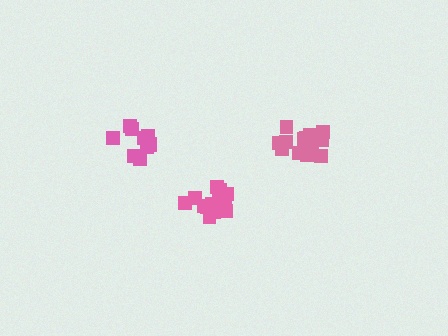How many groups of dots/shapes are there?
There are 3 groups.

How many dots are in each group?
Group 1: 10 dots, Group 2: 14 dots, Group 3: 13 dots (37 total).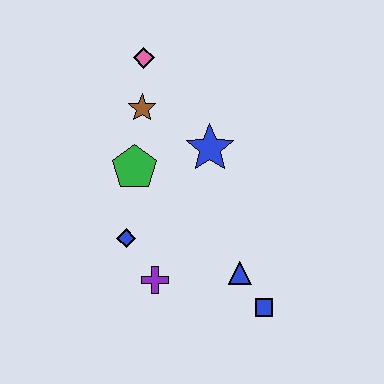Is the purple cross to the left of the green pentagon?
No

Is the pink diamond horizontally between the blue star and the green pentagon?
Yes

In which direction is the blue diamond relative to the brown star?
The blue diamond is below the brown star.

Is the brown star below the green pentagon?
No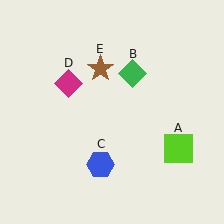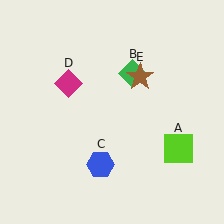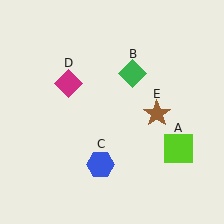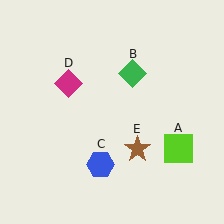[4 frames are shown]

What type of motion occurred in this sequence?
The brown star (object E) rotated clockwise around the center of the scene.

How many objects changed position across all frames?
1 object changed position: brown star (object E).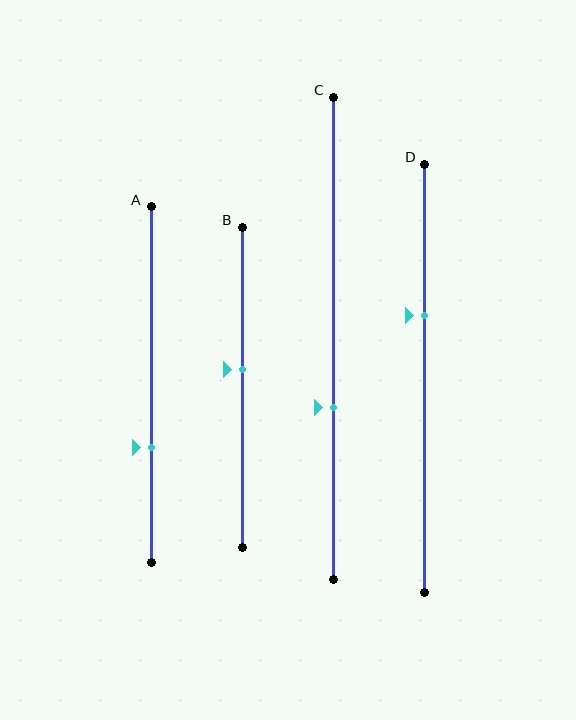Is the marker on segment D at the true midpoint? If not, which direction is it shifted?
No, the marker on segment D is shifted upward by about 15% of the segment length.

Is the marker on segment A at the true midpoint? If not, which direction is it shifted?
No, the marker on segment A is shifted downward by about 18% of the segment length.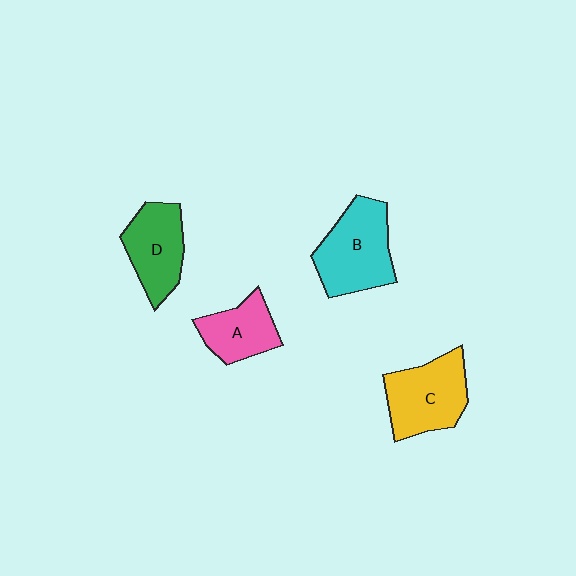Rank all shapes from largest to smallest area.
From largest to smallest: B (cyan), C (yellow), D (green), A (pink).